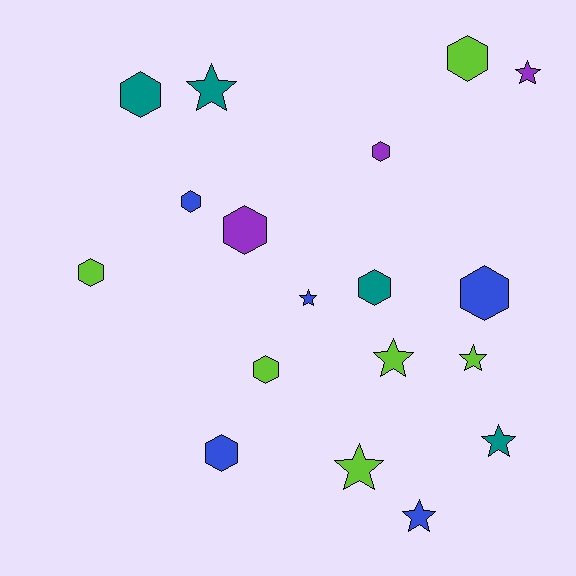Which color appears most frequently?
Lime, with 6 objects.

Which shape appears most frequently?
Hexagon, with 10 objects.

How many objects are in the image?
There are 18 objects.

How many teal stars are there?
There are 2 teal stars.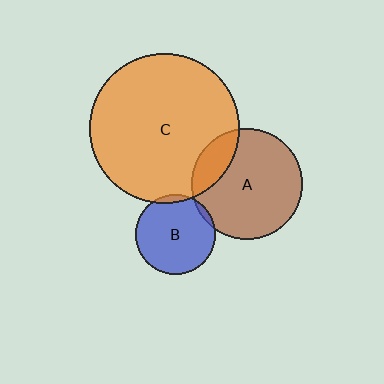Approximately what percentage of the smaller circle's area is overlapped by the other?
Approximately 5%.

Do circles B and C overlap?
Yes.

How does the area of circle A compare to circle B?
Approximately 1.9 times.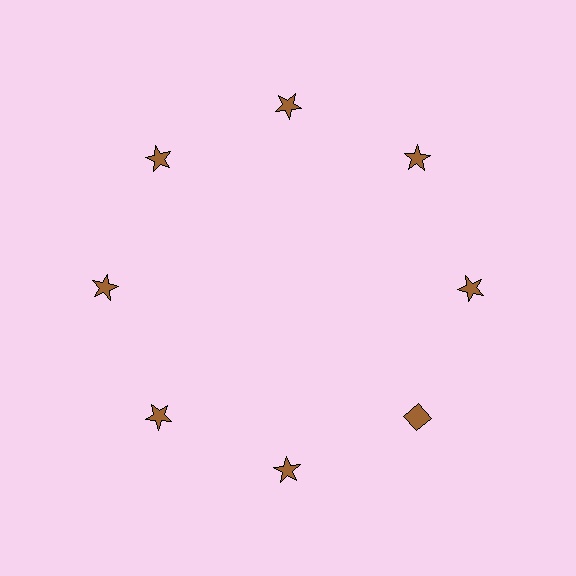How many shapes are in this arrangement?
There are 8 shapes arranged in a ring pattern.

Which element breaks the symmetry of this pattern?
The brown diamond at roughly the 4 o'clock position breaks the symmetry. All other shapes are brown stars.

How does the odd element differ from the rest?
It has a different shape: diamond instead of star.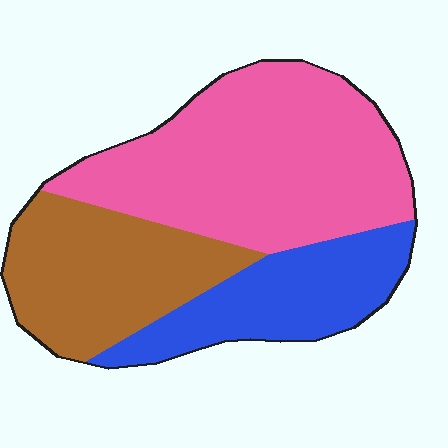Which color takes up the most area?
Pink, at roughly 50%.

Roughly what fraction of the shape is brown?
Brown takes up about one quarter (1/4) of the shape.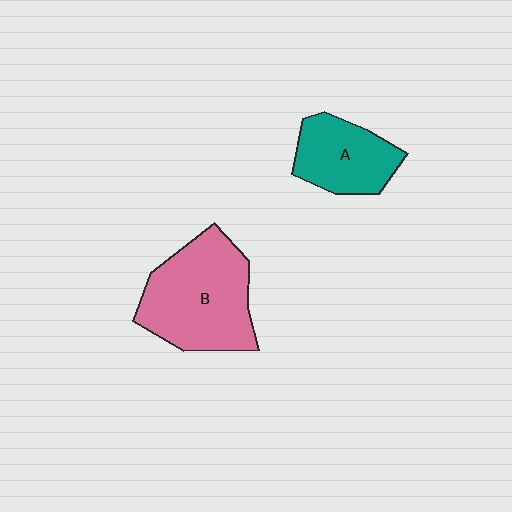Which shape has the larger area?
Shape B (pink).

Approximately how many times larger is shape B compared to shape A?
Approximately 1.6 times.